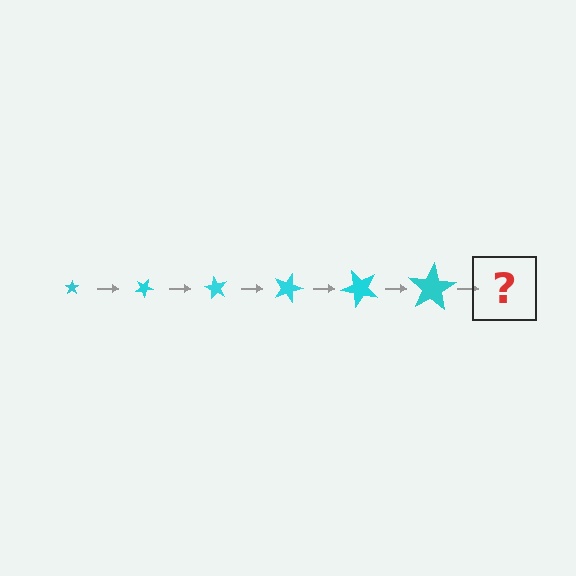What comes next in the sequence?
The next element should be a star, larger than the previous one and rotated 180 degrees from the start.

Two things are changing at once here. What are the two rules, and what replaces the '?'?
The two rules are that the star grows larger each step and it rotates 30 degrees each step. The '?' should be a star, larger than the previous one and rotated 180 degrees from the start.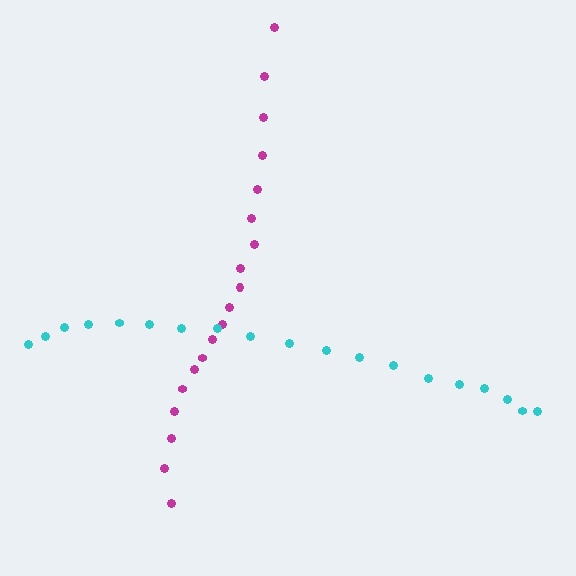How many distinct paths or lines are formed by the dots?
There are 2 distinct paths.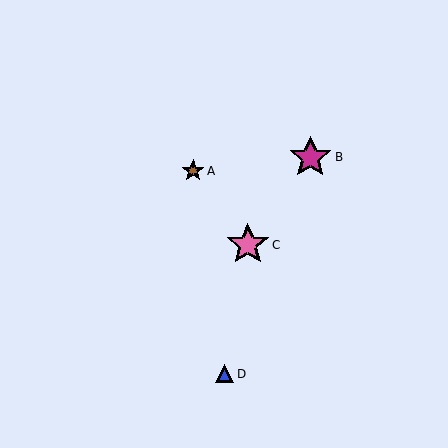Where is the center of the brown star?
The center of the brown star is at (193, 171).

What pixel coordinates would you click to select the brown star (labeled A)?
Click at (193, 171) to select the brown star A.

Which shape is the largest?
The pink star (labeled C) is the largest.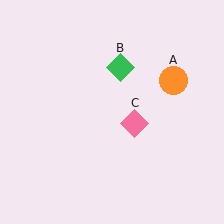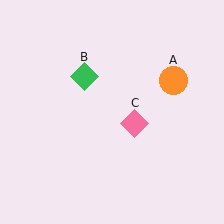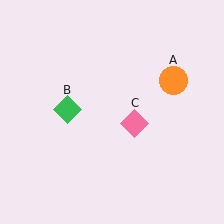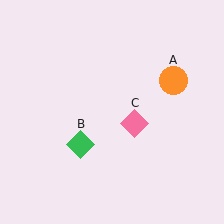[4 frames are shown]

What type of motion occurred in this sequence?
The green diamond (object B) rotated counterclockwise around the center of the scene.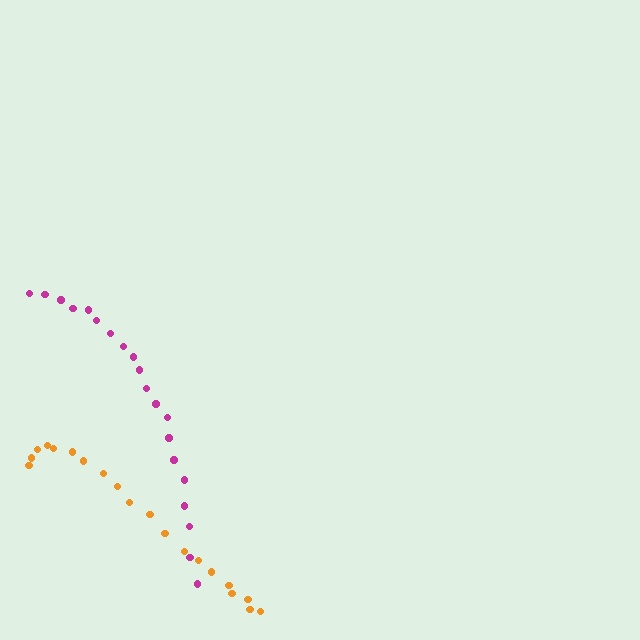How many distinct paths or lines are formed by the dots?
There are 2 distinct paths.